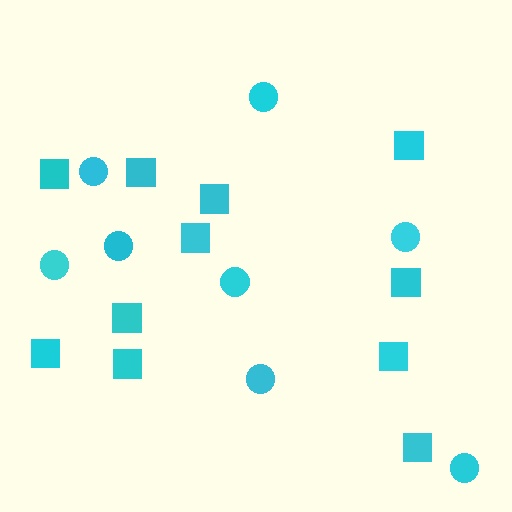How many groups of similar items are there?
There are 2 groups: one group of circles (8) and one group of squares (11).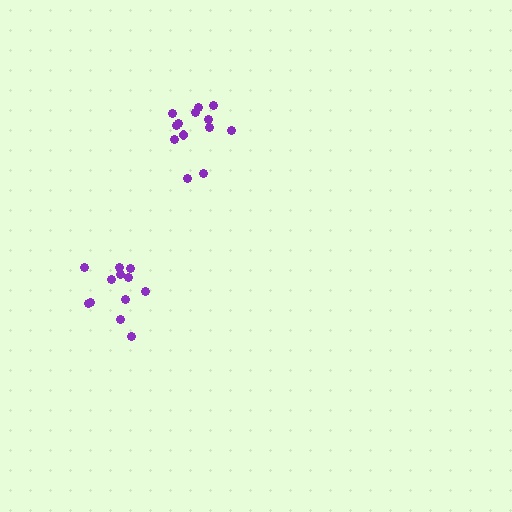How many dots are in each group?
Group 1: 13 dots, Group 2: 12 dots (25 total).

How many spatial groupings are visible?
There are 2 spatial groupings.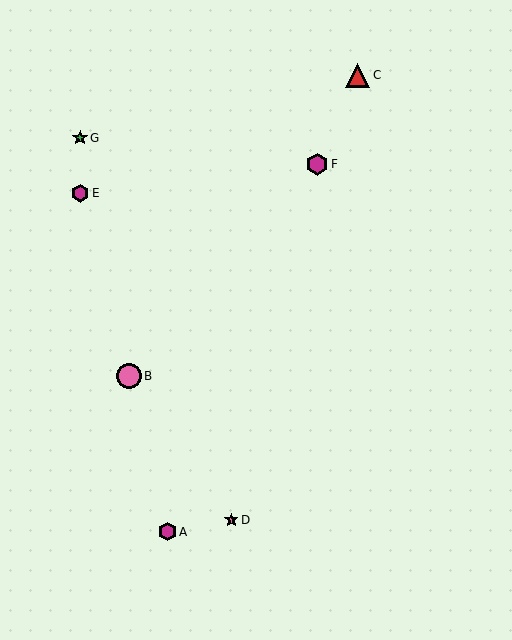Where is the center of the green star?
The center of the green star is at (80, 138).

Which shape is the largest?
The pink circle (labeled B) is the largest.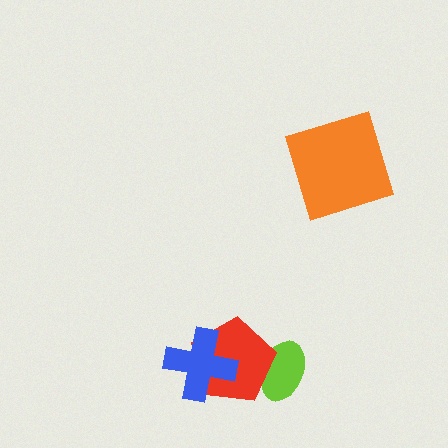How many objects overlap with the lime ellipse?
1 object overlaps with the lime ellipse.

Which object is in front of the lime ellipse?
The red pentagon is in front of the lime ellipse.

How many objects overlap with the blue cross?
1 object overlaps with the blue cross.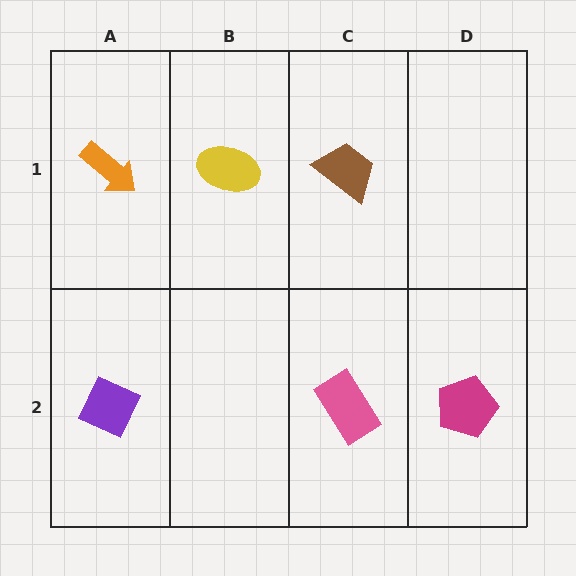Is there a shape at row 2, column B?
No, that cell is empty.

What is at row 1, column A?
An orange arrow.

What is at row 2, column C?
A pink rectangle.